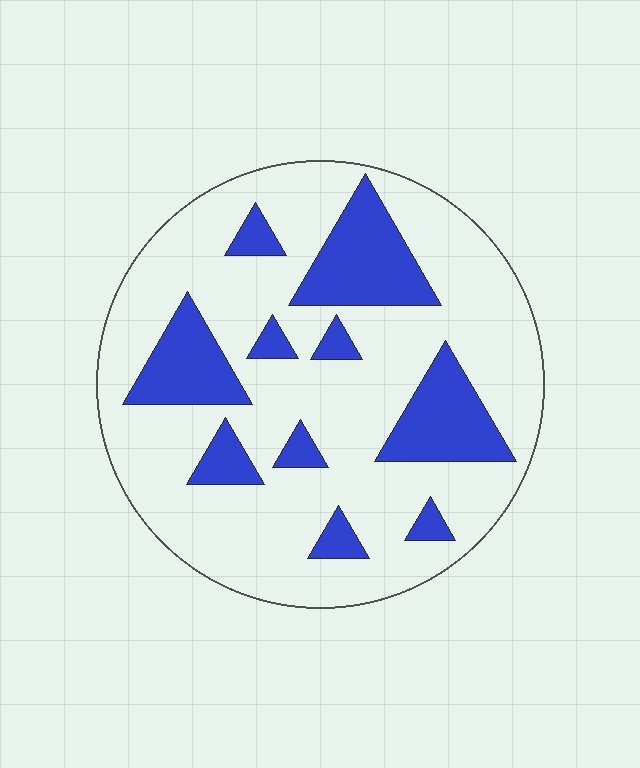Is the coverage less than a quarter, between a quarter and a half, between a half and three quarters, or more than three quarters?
Less than a quarter.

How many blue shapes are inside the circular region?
10.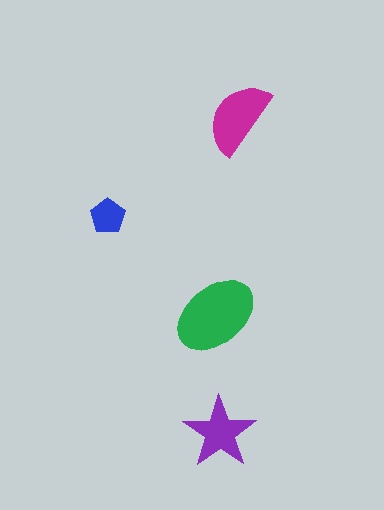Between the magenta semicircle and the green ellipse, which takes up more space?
The green ellipse.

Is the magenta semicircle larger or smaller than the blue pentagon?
Larger.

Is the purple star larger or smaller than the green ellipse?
Smaller.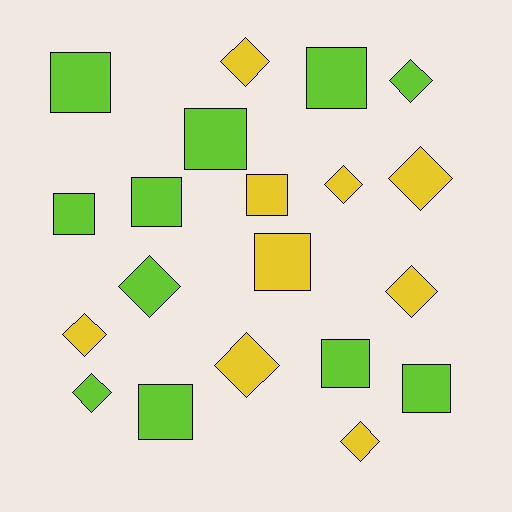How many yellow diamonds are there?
There are 7 yellow diamonds.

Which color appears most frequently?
Lime, with 11 objects.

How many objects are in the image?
There are 20 objects.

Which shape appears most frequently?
Diamond, with 10 objects.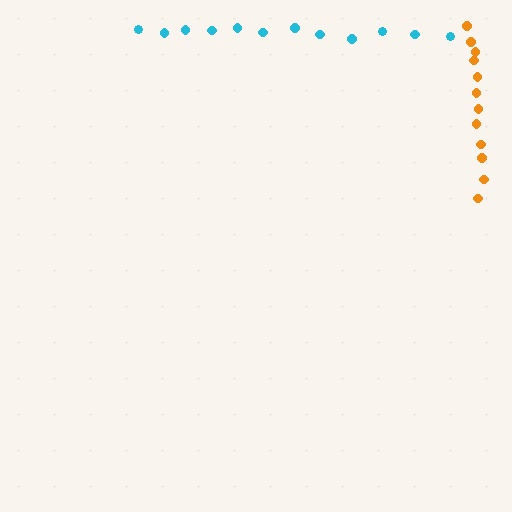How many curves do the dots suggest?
There are 2 distinct paths.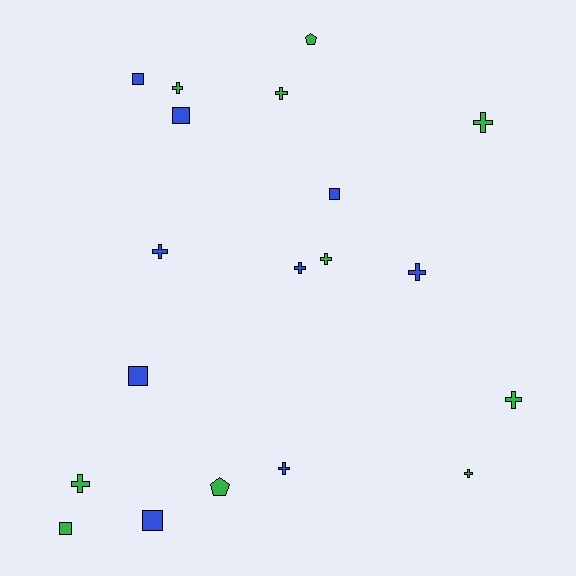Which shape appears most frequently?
Cross, with 11 objects.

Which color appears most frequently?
Green, with 10 objects.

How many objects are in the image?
There are 19 objects.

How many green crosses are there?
There are 7 green crosses.